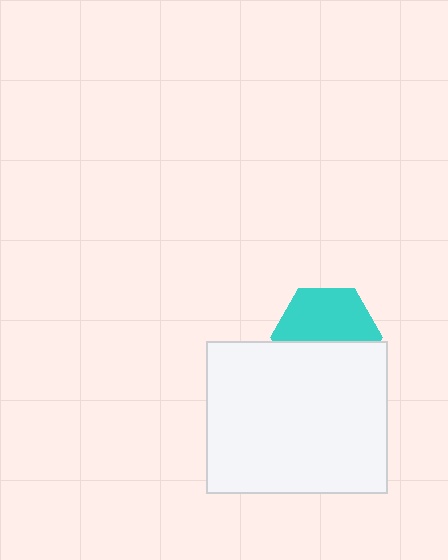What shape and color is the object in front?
The object in front is a white rectangle.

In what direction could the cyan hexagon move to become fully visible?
The cyan hexagon could move up. That would shift it out from behind the white rectangle entirely.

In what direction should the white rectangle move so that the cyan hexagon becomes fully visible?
The white rectangle should move down. That is the shortest direction to clear the overlap and leave the cyan hexagon fully visible.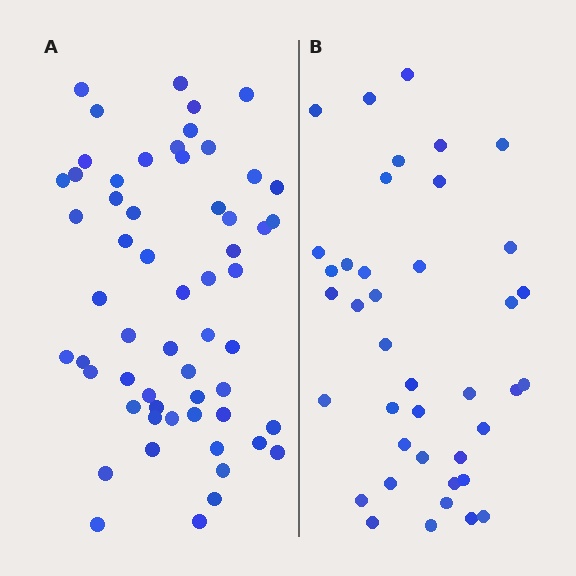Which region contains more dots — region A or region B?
Region A (the left region) has more dots.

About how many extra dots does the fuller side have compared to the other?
Region A has approximately 20 more dots than region B.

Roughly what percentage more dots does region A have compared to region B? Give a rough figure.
About 45% more.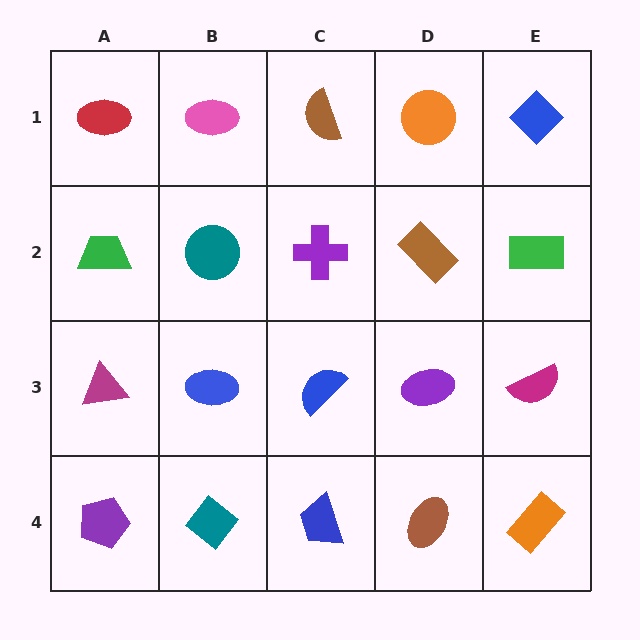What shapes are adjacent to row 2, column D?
An orange circle (row 1, column D), a purple ellipse (row 3, column D), a purple cross (row 2, column C), a green rectangle (row 2, column E).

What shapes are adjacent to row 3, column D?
A brown rectangle (row 2, column D), a brown ellipse (row 4, column D), a blue semicircle (row 3, column C), a magenta semicircle (row 3, column E).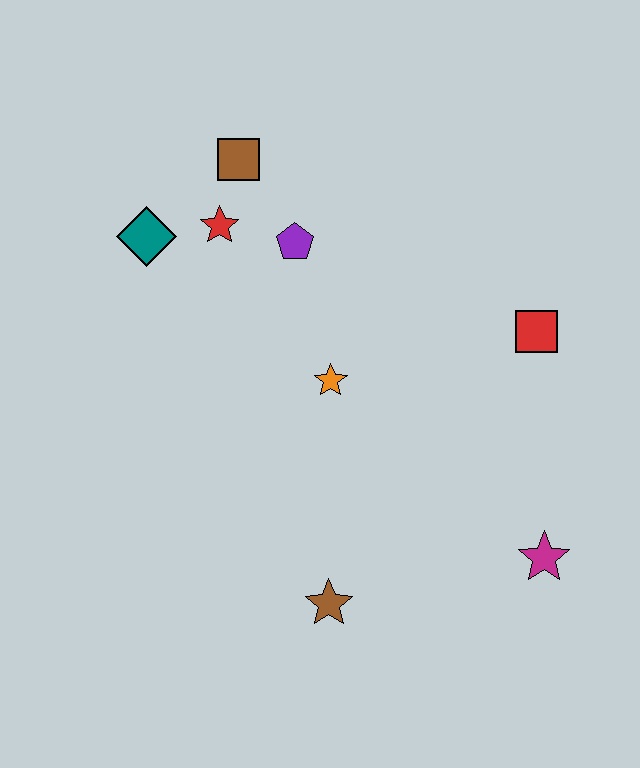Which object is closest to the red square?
The orange star is closest to the red square.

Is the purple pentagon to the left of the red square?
Yes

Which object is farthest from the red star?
The magenta star is farthest from the red star.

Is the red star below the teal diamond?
No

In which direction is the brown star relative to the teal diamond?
The brown star is below the teal diamond.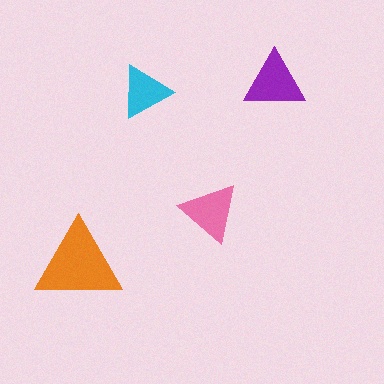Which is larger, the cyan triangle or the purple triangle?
The purple one.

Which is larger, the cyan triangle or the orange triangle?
The orange one.